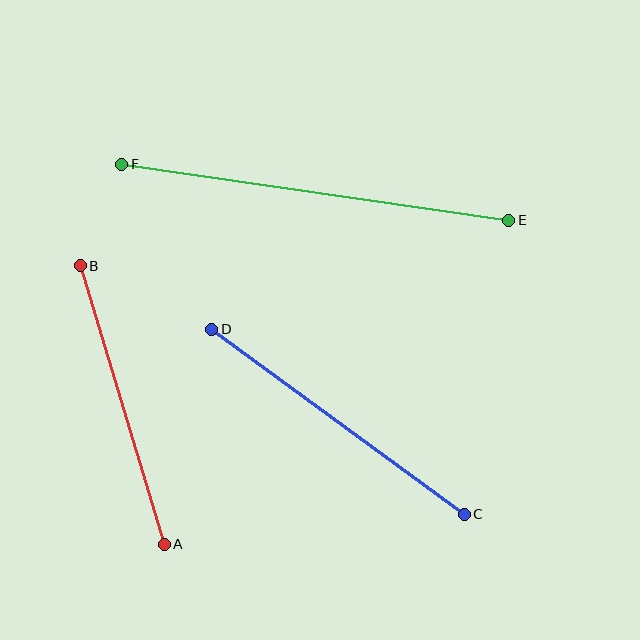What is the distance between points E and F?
The distance is approximately 391 pixels.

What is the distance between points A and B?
The distance is approximately 291 pixels.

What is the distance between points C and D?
The distance is approximately 313 pixels.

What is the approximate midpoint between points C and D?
The midpoint is at approximately (338, 422) pixels.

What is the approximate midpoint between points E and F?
The midpoint is at approximately (315, 192) pixels.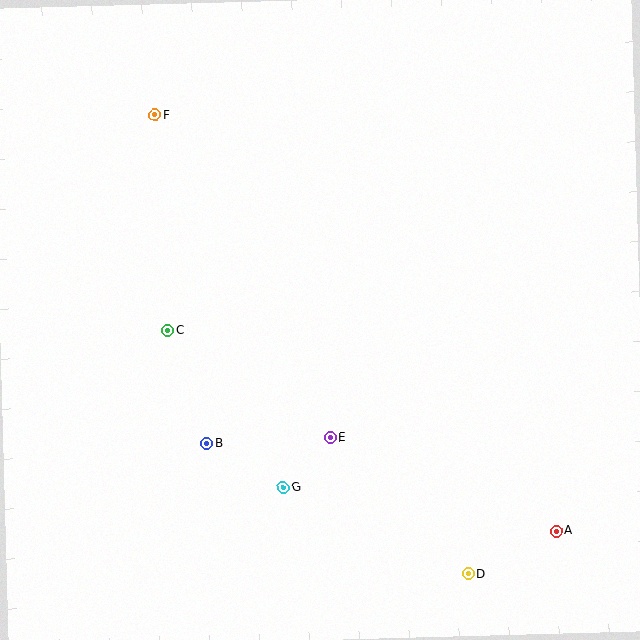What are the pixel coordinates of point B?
Point B is at (207, 443).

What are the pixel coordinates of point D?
Point D is at (468, 574).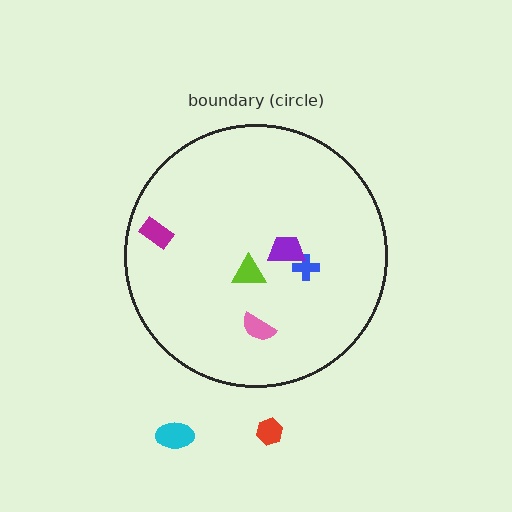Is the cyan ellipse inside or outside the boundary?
Outside.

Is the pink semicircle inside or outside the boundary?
Inside.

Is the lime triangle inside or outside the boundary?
Inside.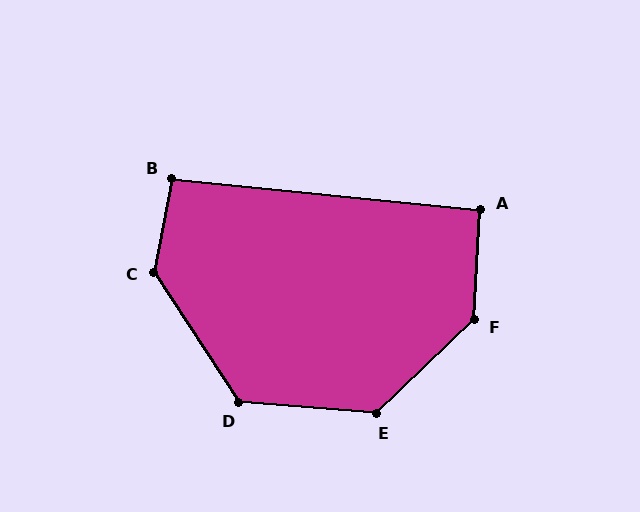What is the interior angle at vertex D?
Approximately 128 degrees (obtuse).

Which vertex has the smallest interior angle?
A, at approximately 93 degrees.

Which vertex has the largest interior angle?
F, at approximately 137 degrees.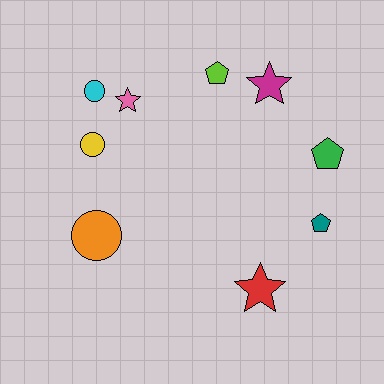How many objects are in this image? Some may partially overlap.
There are 9 objects.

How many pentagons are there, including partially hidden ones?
There are 3 pentagons.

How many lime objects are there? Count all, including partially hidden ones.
There is 1 lime object.